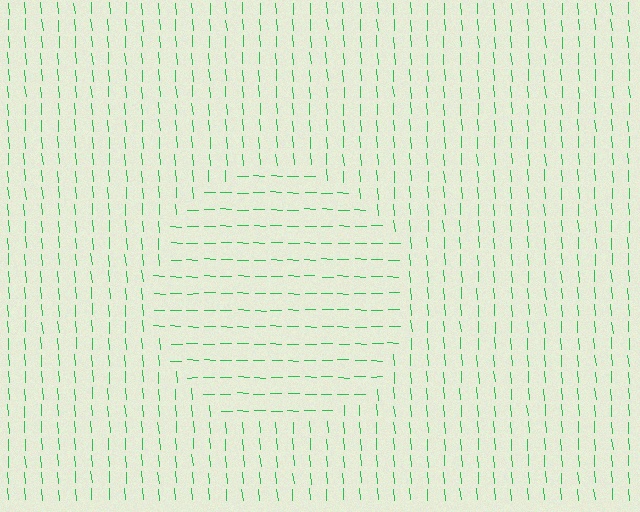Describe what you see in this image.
The image is filled with small green line segments. A circle region in the image has lines oriented differently from the surrounding lines, creating a visible texture boundary.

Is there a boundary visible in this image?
Yes, there is a texture boundary formed by a change in line orientation.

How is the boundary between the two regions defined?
The boundary is defined purely by a change in line orientation (approximately 84 degrees difference). All lines are the same color and thickness.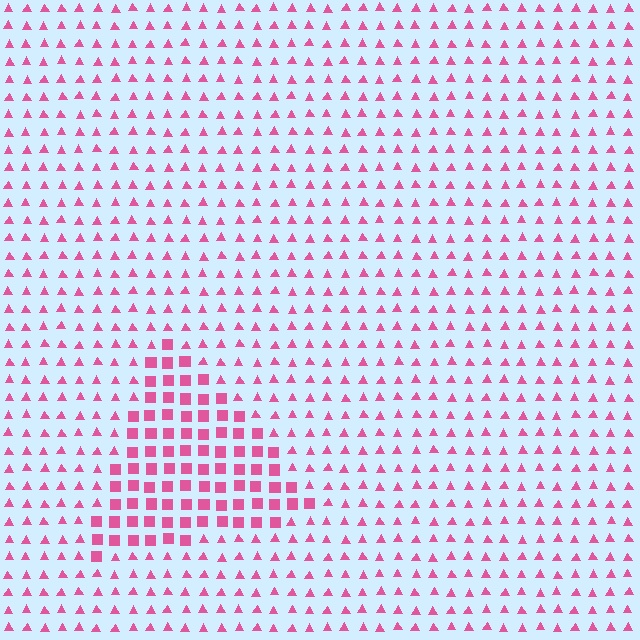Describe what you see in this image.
The image is filled with small pink elements arranged in a uniform grid. A triangle-shaped region contains squares, while the surrounding area contains triangles. The boundary is defined purely by the change in element shape.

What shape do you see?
I see a triangle.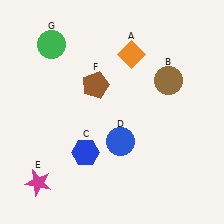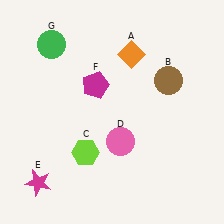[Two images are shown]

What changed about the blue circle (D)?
In Image 1, D is blue. In Image 2, it changed to pink.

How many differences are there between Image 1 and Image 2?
There are 3 differences between the two images.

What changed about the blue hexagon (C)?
In Image 1, C is blue. In Image 2, it changed to lime.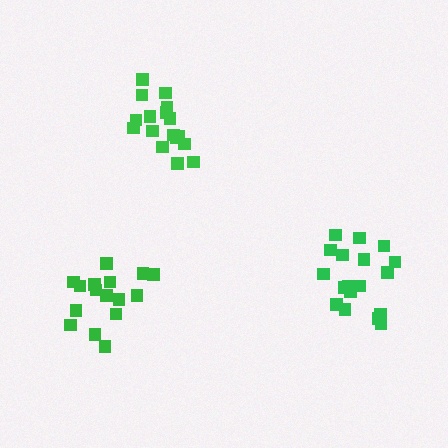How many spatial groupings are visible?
There are 3 spatial groupings.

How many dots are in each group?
Group 1: 16 dots, Group 2: 17 dots, Group 3: 18 dots (51 total).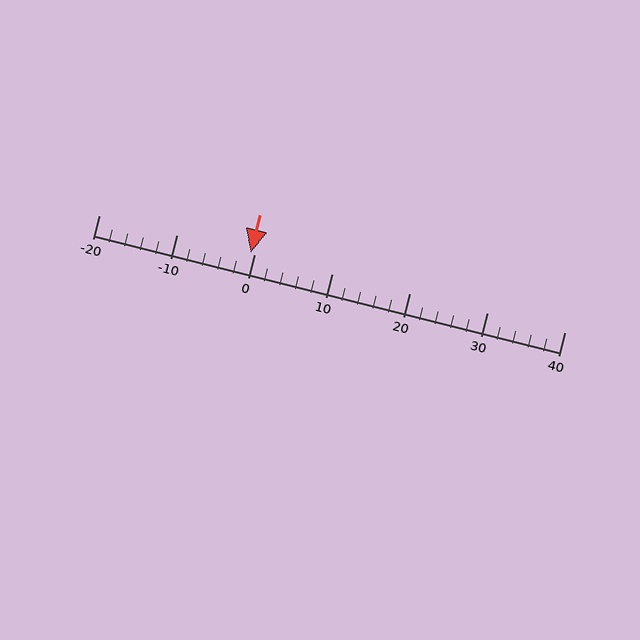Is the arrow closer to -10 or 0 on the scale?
The arrow is closer to 0.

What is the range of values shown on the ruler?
The ruler shows values from -20 to 40.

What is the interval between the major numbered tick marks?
The major tick marks are spaced 10 units apart.